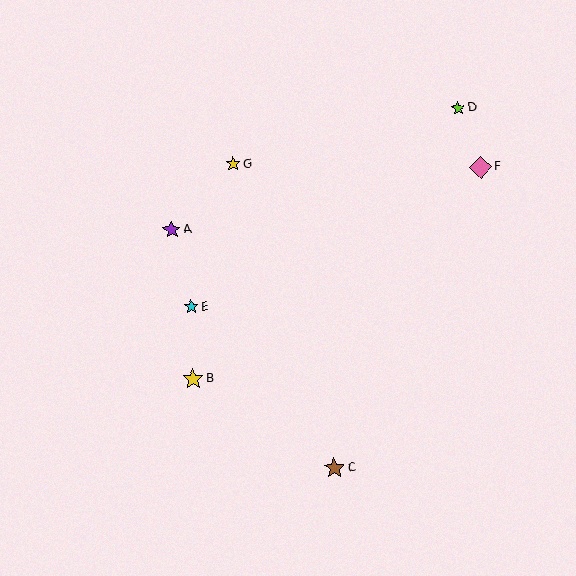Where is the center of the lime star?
The center of the lime star is at (458, 108).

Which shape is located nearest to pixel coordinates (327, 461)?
The brown star (labeled C) at (334, 468) is nearest to that location.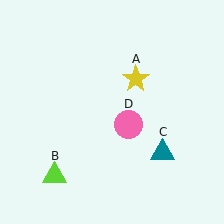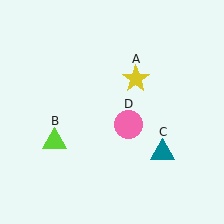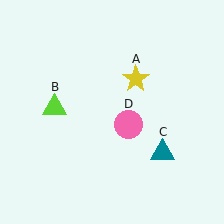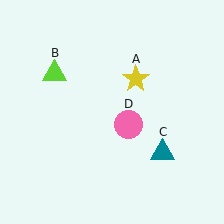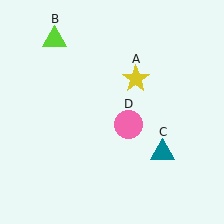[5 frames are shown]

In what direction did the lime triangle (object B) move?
The lime triangle (object B) moved up.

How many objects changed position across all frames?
1 object changed position: lime triangle (object B).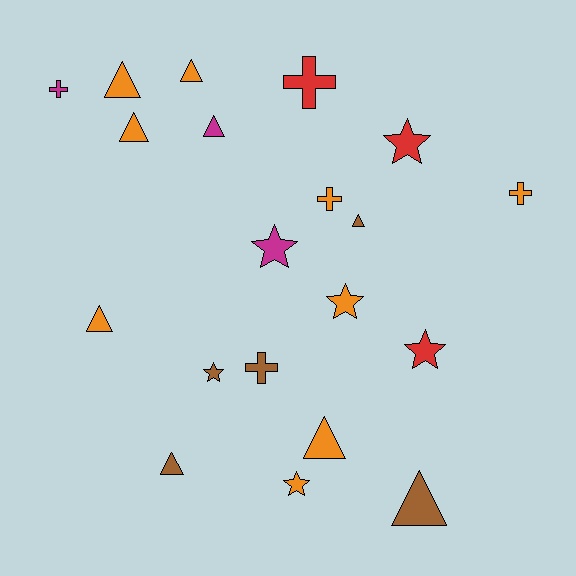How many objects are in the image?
There are 20 objects.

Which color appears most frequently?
Orange, with 9 objects.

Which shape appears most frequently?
Triangle, with 9 objects.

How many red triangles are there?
There are no red triangles.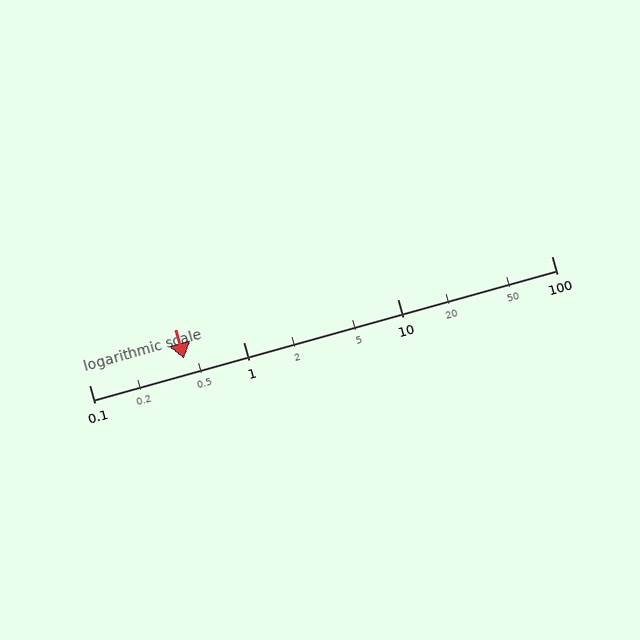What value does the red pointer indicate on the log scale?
The pointer indicates approximately 0.41.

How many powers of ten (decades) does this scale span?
The scale spans 3 decades, from 0.1 to 100.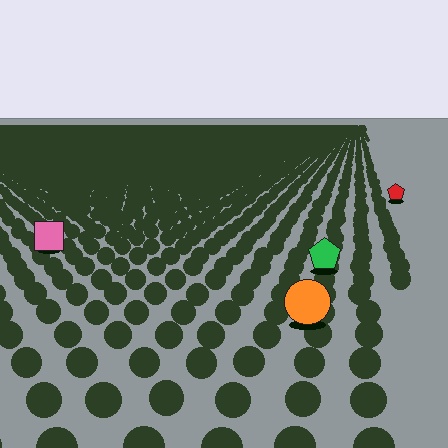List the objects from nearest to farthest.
From nearest to farthest: the orange circle, the green pentagon, the pink square, the red pentagon.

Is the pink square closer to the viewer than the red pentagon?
Yes. The pink square is closer — you can tell from the texture gradient: the ground texture is coarser near it.